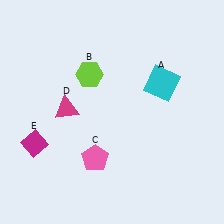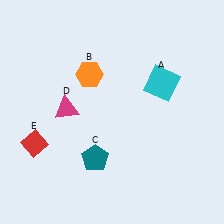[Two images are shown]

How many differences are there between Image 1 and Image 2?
There are 3 differences between the two images.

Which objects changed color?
B changed from lime to orange. C changed from pink to teal. E changed from magenta to red.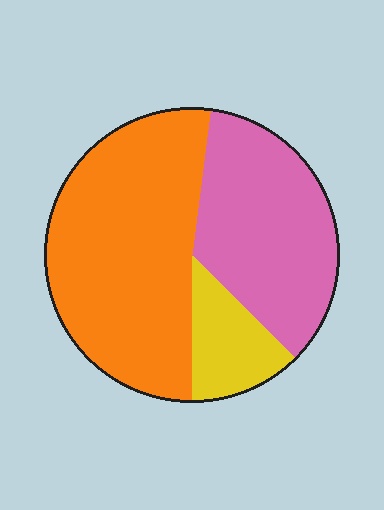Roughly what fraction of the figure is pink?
Pink covers about 35% of the figure.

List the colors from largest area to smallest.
From largest to smallest: orange, pink, yellow.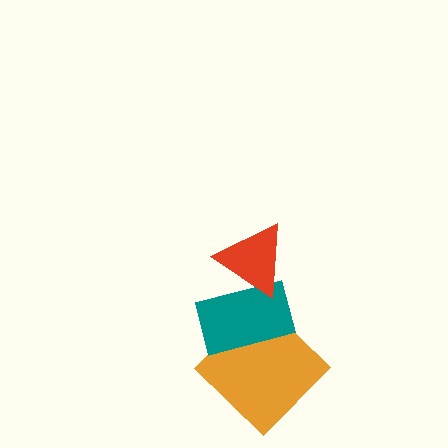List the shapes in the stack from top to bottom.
From top to bottom: the red triangle, the teal rectangle, the orange diamond.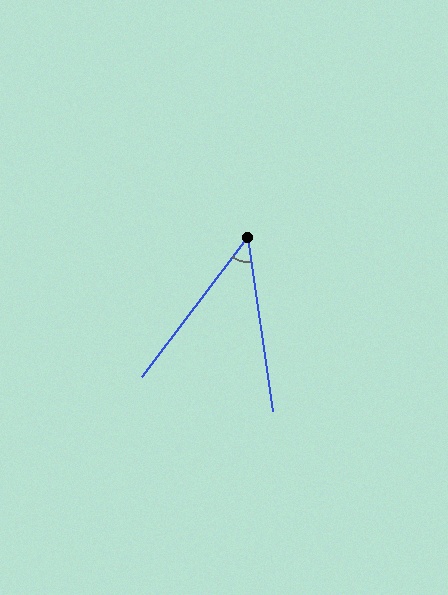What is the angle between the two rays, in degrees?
Approximately 45 degrees.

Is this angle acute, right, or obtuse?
It is acute.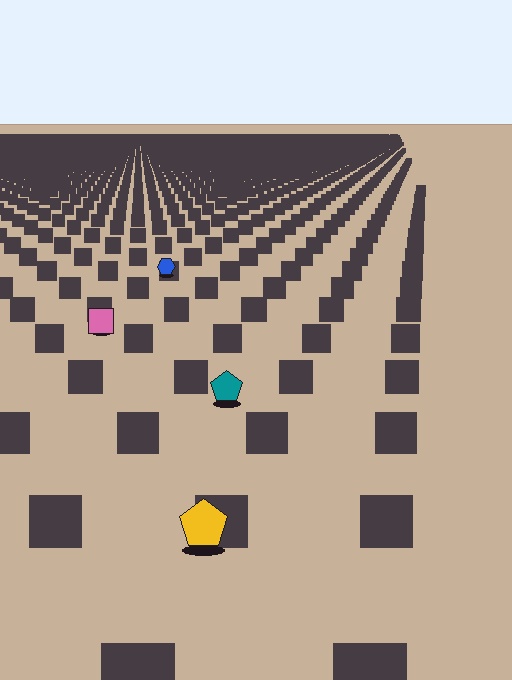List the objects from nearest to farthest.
From nearest to farthest: the yellow pentagon, the teal pentagon, the pink square, the blue hexagon.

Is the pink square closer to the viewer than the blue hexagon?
Yes. The pink square is closer — you can tell from the texture gradient: the ground texture is coarser near it.